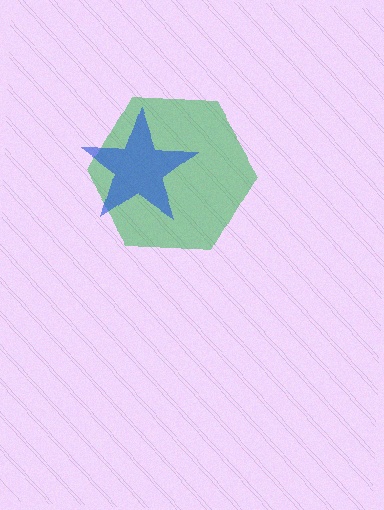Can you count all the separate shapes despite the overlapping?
Yes, there are 2 separate shapes.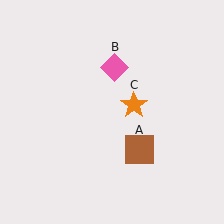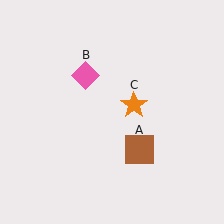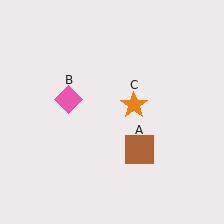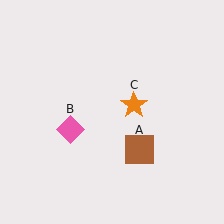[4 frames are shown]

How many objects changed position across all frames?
1 object changed position: pink diamond (object B).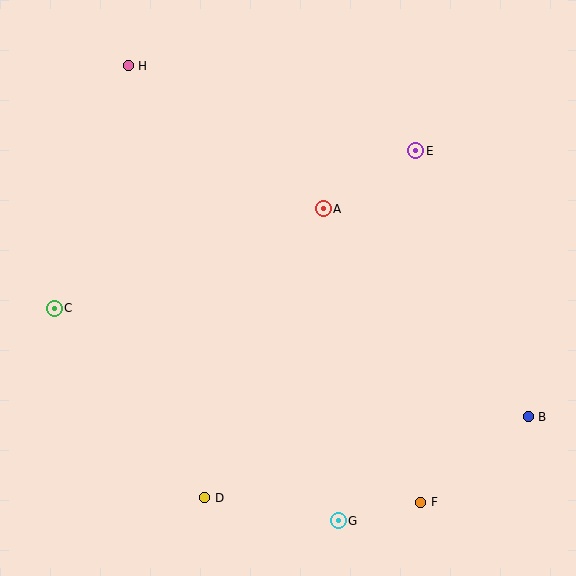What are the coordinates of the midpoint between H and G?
The midpoint between H and G is at (233, 293).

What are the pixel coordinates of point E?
Point E is at (416, 151).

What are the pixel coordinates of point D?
Point D is at (205, 498).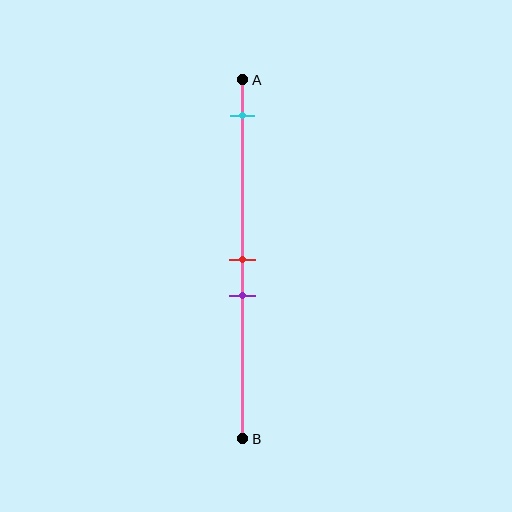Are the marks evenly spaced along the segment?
No, the marks are not evenly spaced.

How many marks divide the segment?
There are 3 marks dividing the segment.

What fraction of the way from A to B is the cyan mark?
The cyan mark is approximately 10% (0.1) of the way from A to B.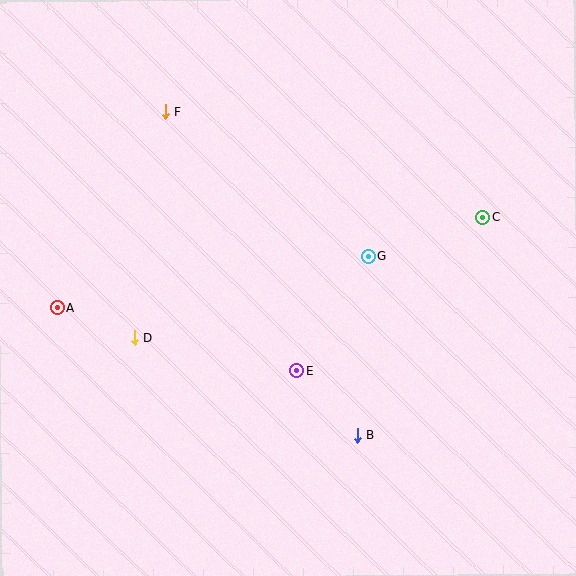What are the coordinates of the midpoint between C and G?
The midpoint between C and G is at (425, 237).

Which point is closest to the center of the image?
Point E at (297, 370) is closest to the center.